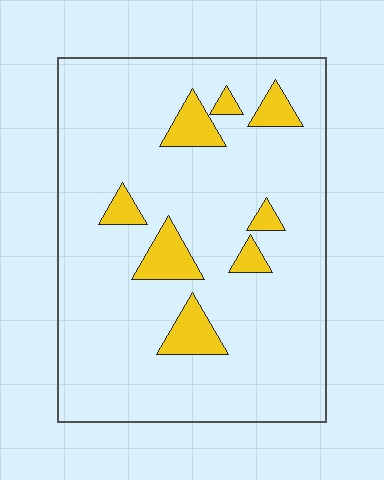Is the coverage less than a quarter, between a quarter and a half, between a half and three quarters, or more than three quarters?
Less than a quarter.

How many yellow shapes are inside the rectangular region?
8.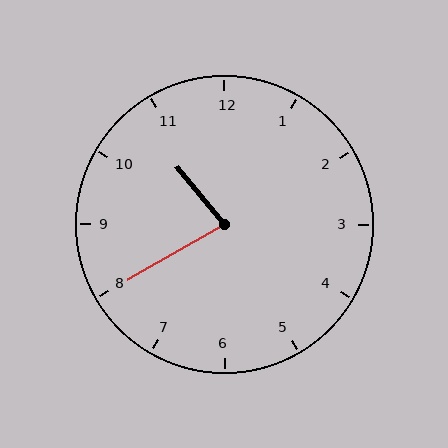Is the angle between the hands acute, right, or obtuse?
It is acute.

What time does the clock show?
10:40.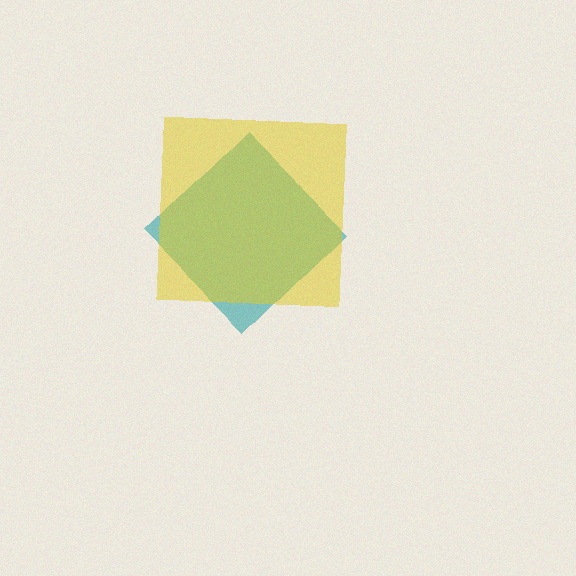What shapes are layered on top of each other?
The layered shapes are: a teal diamond, a yellow square.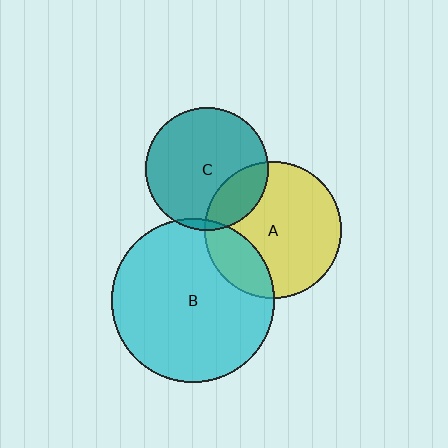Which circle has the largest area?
Circle B (cyan).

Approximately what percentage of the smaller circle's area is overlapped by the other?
Approximately 5%.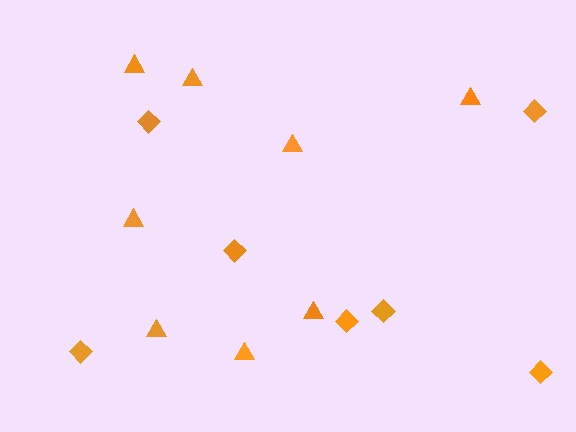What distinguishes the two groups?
There are 2 groups: one group of triangles (8) and one group of diamonds (7).